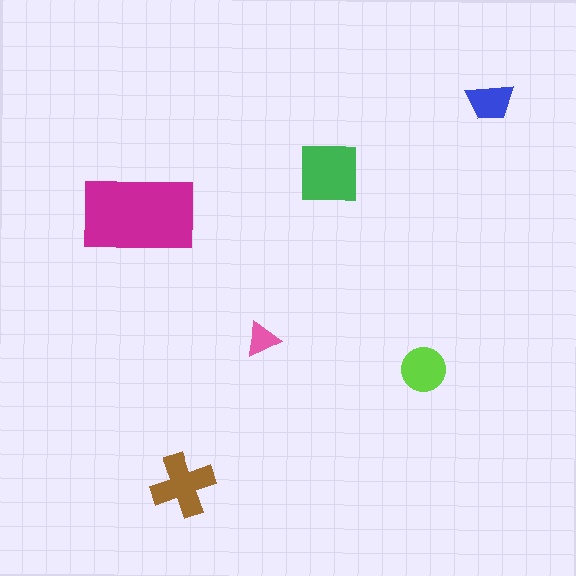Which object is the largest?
The magenta rectangle.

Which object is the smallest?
The pink triangle.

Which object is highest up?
The blue trapezoid is topmost.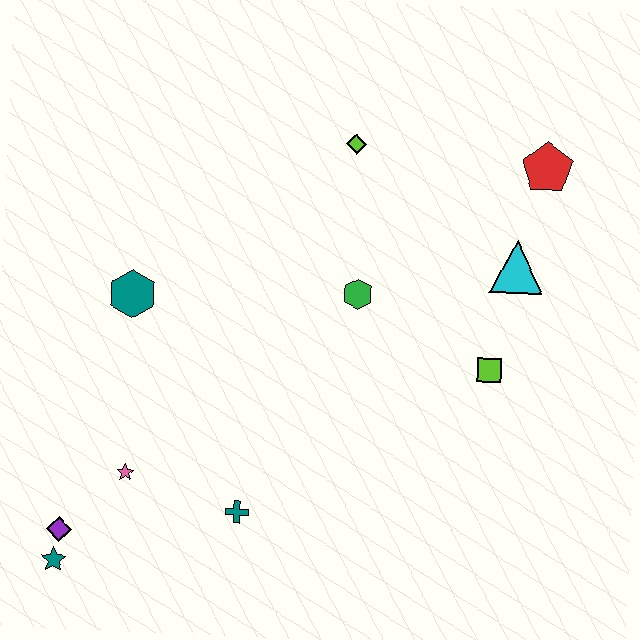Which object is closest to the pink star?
The purple diamond is closest to the pink star.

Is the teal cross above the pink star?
No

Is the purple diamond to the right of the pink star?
No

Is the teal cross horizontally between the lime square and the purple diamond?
Yes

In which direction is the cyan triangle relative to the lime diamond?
The cyan triangle is to the right of the lime diamond.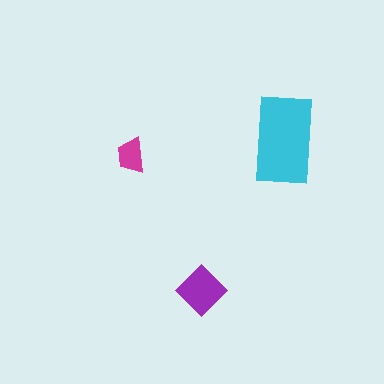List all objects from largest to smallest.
The cyan rectangle, the purple diamond, the magenta trapezoid.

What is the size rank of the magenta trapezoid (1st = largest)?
3rd.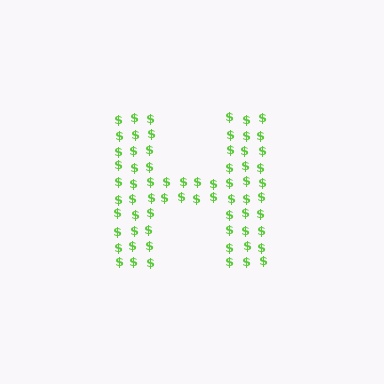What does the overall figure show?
The overall figure shows the letter H.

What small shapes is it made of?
It is made of small dollar signs.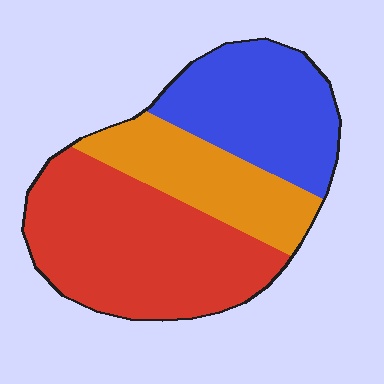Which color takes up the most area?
Red, at roughly 45%.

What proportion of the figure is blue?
Blue takes up about one third (1/3) of the figure.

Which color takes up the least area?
Orange, at roughly 25%.